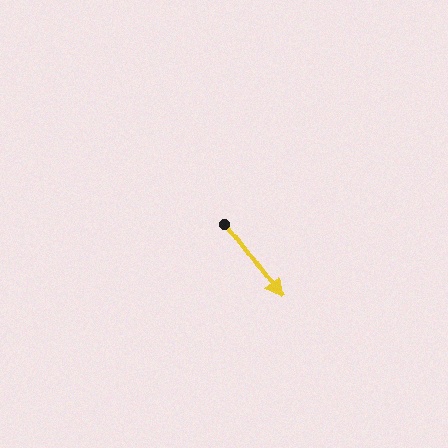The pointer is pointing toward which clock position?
Roughly 5 o'clock.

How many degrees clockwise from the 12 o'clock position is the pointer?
Approximately 143 degrees.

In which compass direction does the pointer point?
Southeast.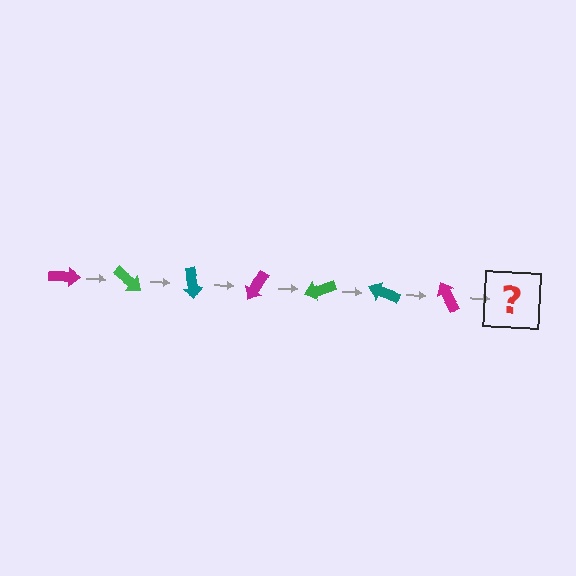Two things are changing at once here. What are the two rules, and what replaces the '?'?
The two rules are that it rotates 40 degrees each step and the color cycles through magenta, green, and teal. The '?' should be a green arrow, rotated 280 degrees from the start.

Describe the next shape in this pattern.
It should be a green arrow, rotated 280 degrees from the start.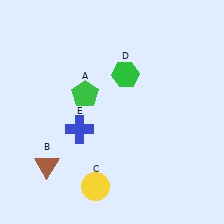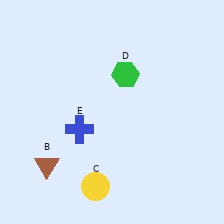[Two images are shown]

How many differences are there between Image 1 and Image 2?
There is 1 difference between the two images.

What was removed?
The green pentagon (A) was removed in Image 2.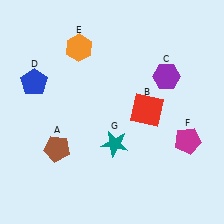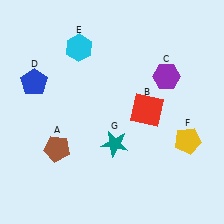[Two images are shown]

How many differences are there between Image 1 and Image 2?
There are 2 differences between the two images.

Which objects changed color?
E changed from orange to cyan. F changed from magenta to yellow.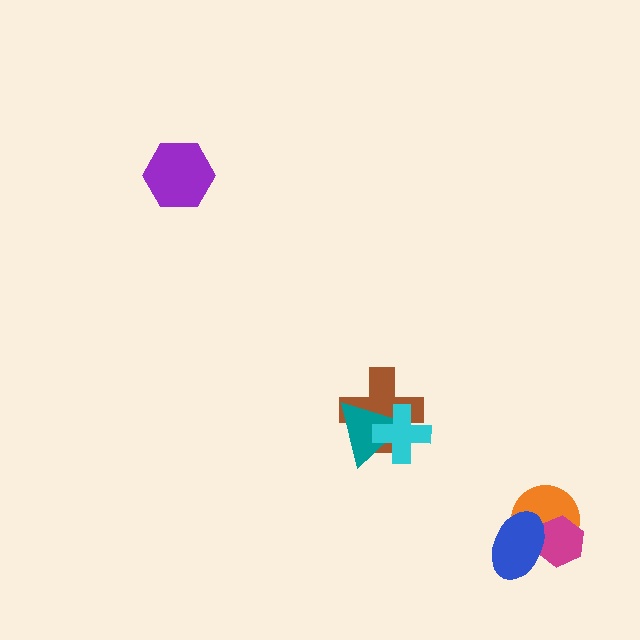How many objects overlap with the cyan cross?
2 objects overlap with the cyan cross.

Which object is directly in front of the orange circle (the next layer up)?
The magenta hexagon is directly in front of the orange circle.